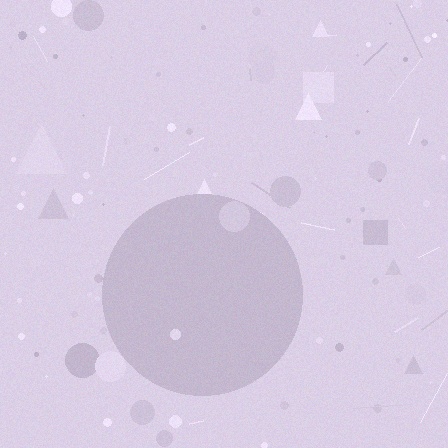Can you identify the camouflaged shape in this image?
The camouflaged shape is a circle.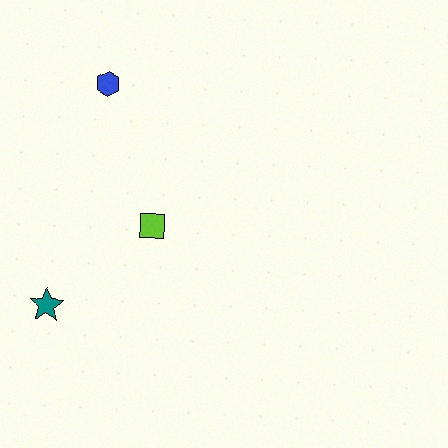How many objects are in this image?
There are 3 objects.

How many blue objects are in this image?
There is 1 blue object.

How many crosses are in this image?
There are no crosses.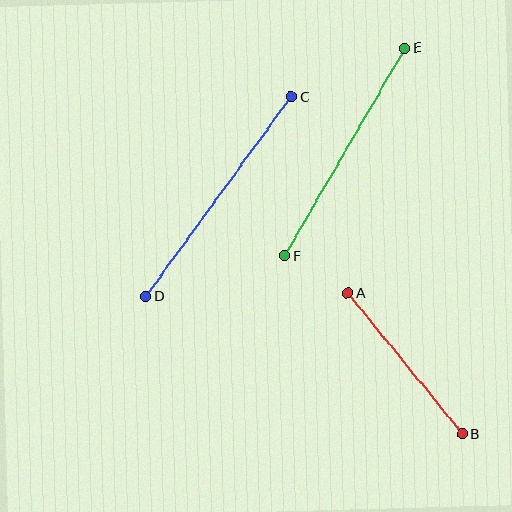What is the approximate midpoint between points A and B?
The midpoint is at approximately (405, 364) pixels.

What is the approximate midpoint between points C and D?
The midpoint is at approximately (219, 196) pixels.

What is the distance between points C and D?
The distance is approximately 247 pixels.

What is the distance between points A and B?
The distance is approximately 181 pixels.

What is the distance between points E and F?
The distance is approximately 240 pixels.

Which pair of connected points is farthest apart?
Points C and D are farthest apart.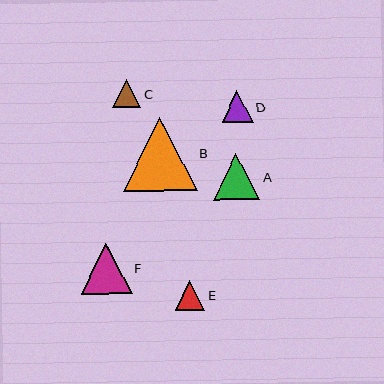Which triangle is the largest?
Triangle B is the largest with a size of approximately 74 pixels.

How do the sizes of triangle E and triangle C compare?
Triangle E and triangle C are approximately the same size.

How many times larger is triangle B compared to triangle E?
Triangle B is approximately 2.5 times the size of triangle E.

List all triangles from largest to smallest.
From largest to smallest: B, F, A, D, E, C.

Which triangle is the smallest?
Triangle C is the smallest with a size of approximately 28 pixels.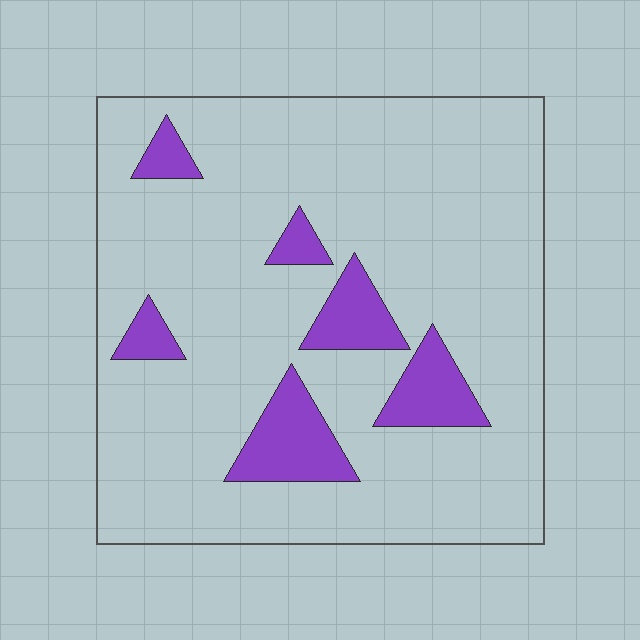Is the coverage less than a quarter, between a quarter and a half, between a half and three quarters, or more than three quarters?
Less than a quarter.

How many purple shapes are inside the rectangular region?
6.